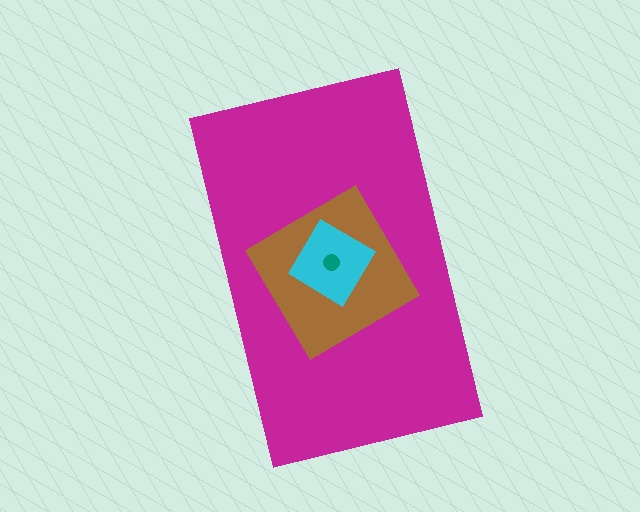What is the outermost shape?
The magenta rectangle.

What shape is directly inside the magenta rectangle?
The brown diamond.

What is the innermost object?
The teal circle.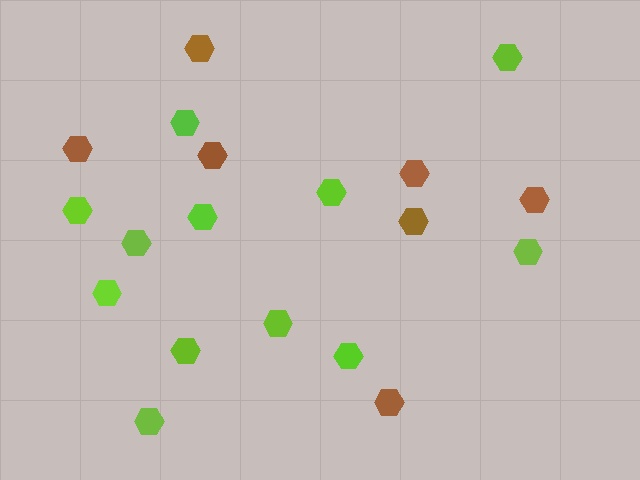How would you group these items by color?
There are 2 groups: one group of lime hexagons (12) and one group of brown hexagons (7).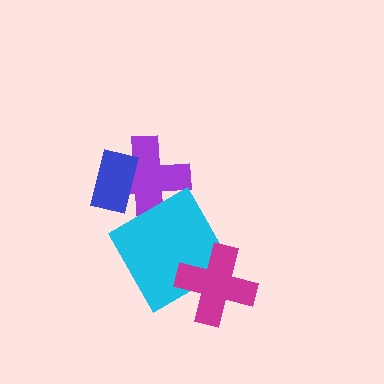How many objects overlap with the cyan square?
2 objects overlap with the cyan square.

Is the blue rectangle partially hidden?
No, no other shape covers it.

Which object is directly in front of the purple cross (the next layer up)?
The cyan square is directly in front of the purple cross.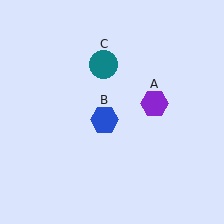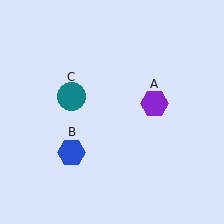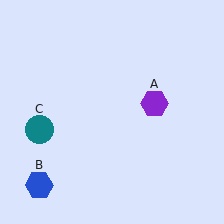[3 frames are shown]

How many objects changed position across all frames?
2 objects changed position: blue hexagon (object B), teal circle (object C).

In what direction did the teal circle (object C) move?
The teal circle (object C) moved down and to the left.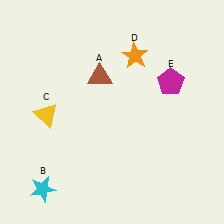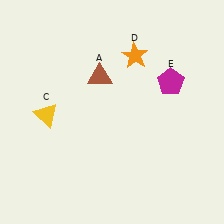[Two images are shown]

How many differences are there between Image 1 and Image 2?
There is 1 difference between the two images.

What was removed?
The cyan star (B) was removed in Image 2.